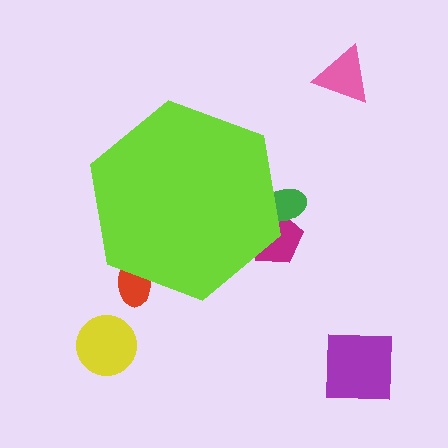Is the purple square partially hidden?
No, the purple square is fully visible.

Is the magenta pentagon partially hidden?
Yes, the magenta pentagon is partially hidden behind the lime hexagon.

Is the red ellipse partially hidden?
Yes, the red ellipse is partially hidden behind the lime hexagon.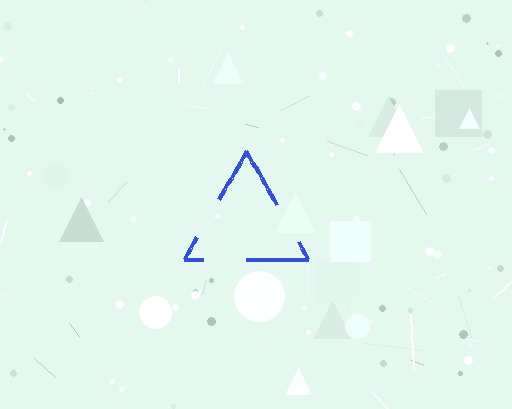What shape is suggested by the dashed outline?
The dashed outline suggests a triangle.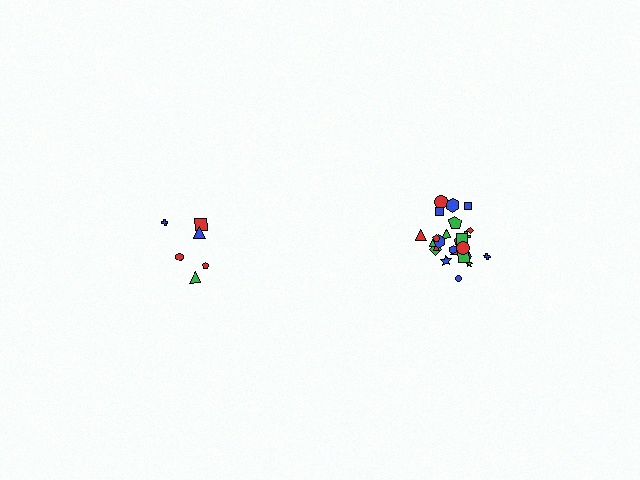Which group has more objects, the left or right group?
The right group.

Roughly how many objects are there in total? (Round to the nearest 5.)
Roughly 30 objects in total.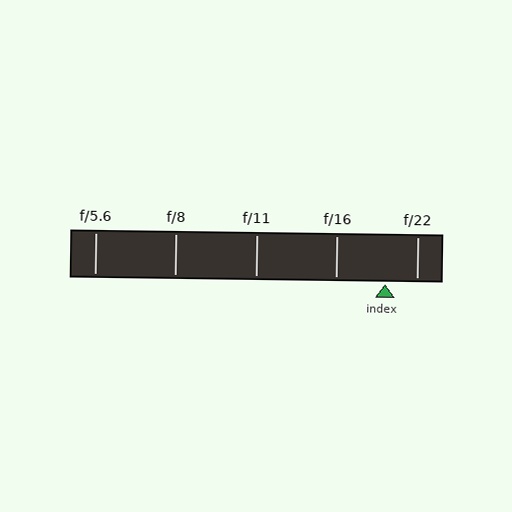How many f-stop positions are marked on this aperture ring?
There are 5 f-stop positions marked.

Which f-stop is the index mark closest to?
The index mark is closest to f/22.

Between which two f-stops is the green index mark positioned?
The index mark is between f/16 and f/22.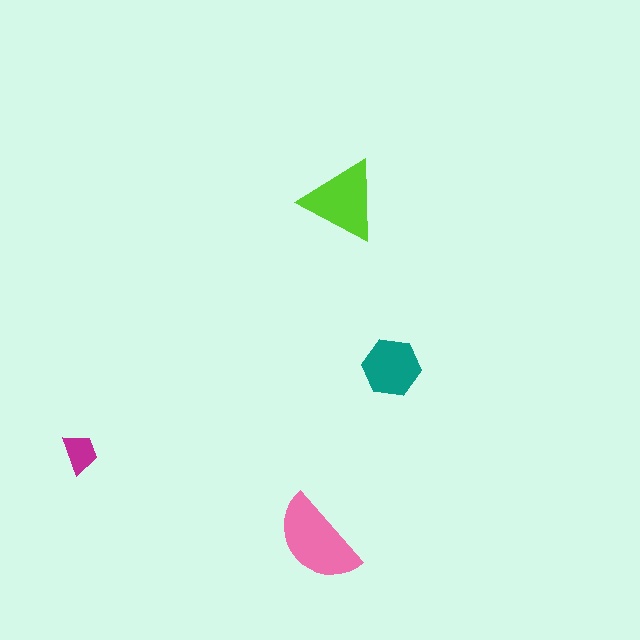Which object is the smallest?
The magenta trapezoid.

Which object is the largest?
The pink semicircle.